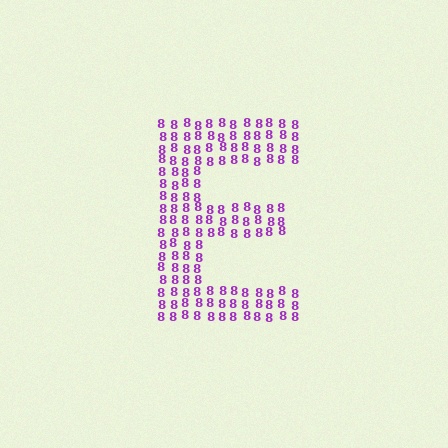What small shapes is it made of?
It is made of small digit 8's.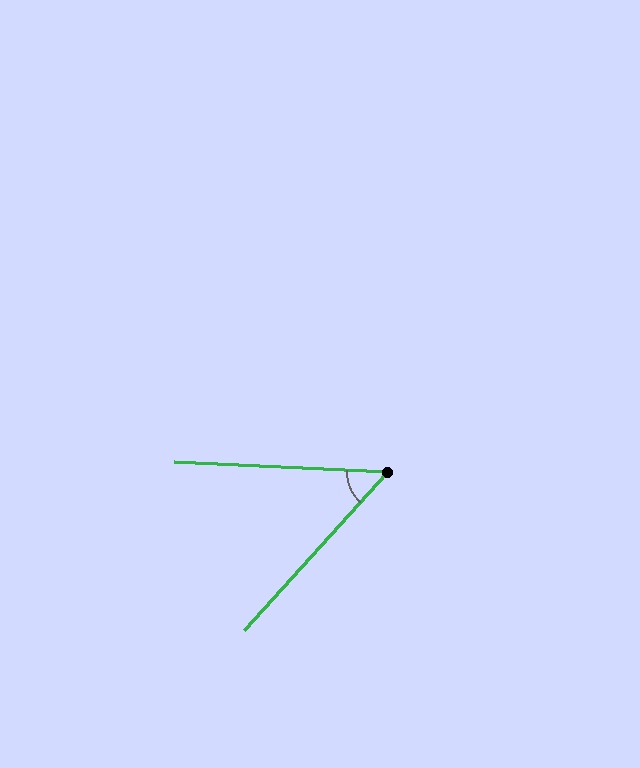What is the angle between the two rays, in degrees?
Approximately 50 degrees.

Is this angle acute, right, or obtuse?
It is acute.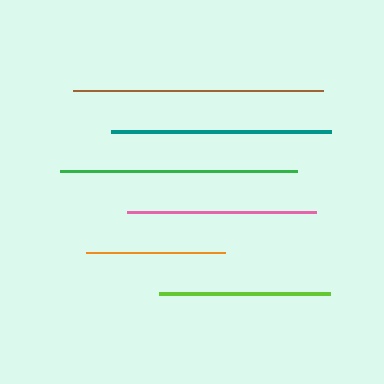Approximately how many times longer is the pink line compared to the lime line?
The pink line is approximately 1.1 times the length of the lime line.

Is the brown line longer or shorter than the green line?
The brown line is longer than the green line.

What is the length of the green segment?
The green segment is approximately 237 pixels long.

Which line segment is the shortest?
The orange line is the shortest at approximately 140 pixels.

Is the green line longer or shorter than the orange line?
The green line is longer than the orange line.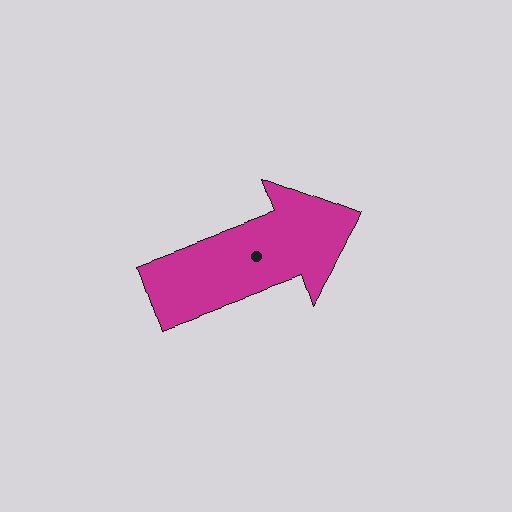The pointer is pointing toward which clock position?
Roughly 2 o'clock.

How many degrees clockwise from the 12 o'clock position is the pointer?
Approximately 70 degrees.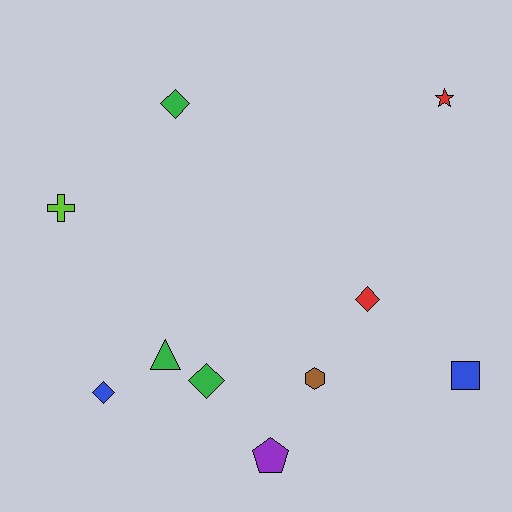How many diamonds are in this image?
There are 4 diamonds.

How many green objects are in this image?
There are 3 green objects.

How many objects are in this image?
There are 10 objects.